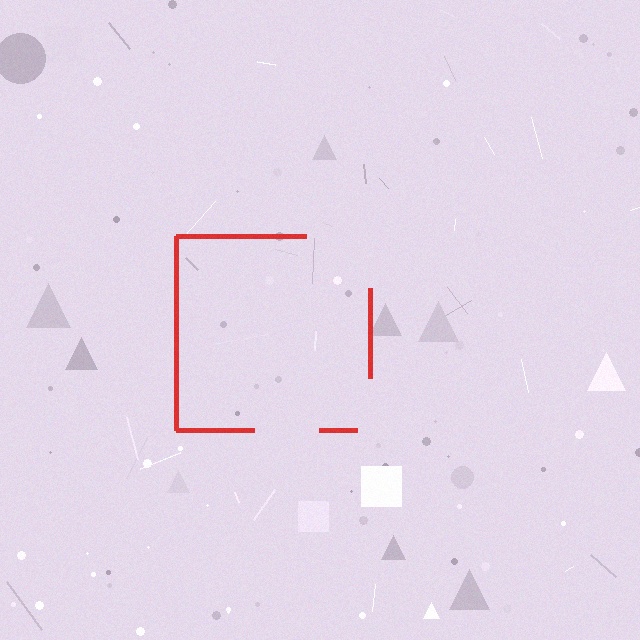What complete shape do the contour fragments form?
The contour fragments form a square.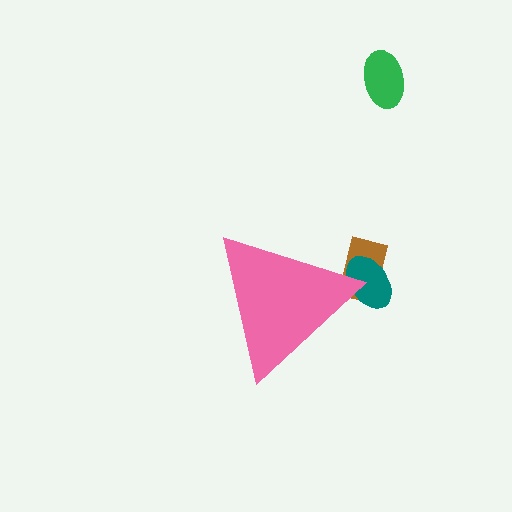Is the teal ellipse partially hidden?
Yes, the teal ellipse is partially hidden behind the pink triangle.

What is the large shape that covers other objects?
A pink triangle.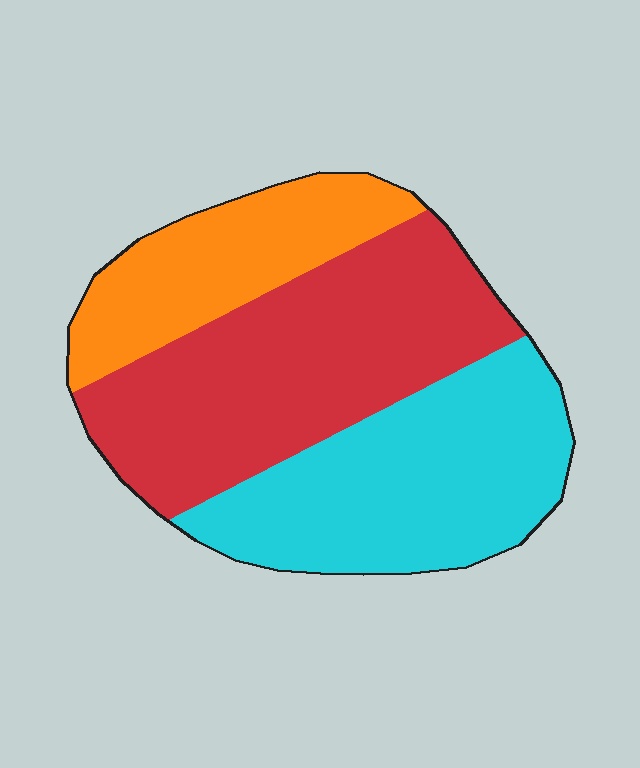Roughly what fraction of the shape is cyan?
Cyan takes up about three eighths (3/8) of the shape.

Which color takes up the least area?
Orange, at roughly 20%.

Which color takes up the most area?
Red, at roughly 40%.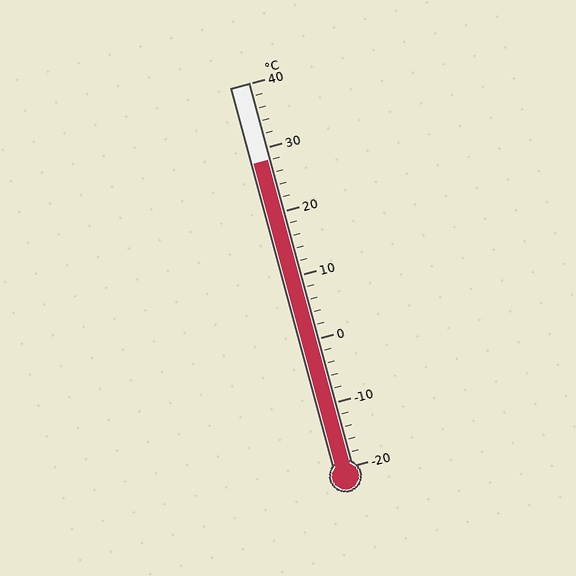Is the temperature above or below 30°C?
The temperature is below 30°C.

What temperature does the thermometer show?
The thermometer shows approximately 28°C.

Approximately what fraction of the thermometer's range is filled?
The thermometer is filled to approximately 80% of its range.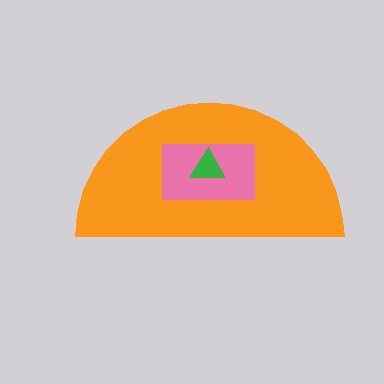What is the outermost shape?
The orange semicircle.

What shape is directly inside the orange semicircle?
The pink rectangle.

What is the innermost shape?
The green triangle.